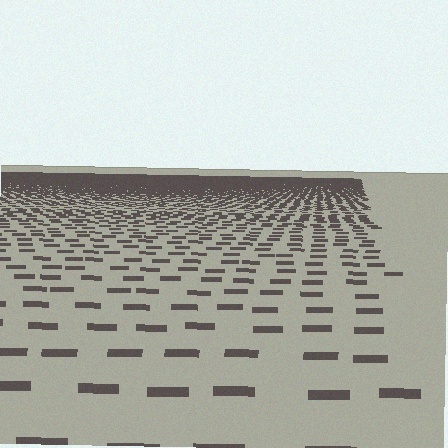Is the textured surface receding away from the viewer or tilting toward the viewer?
The surface is receding away from the viewer. Texture elements get smaller and denser toward the top.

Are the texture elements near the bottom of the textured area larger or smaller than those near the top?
Larger. Near the bottom, elements are closer to the viewer and appear at a bigger on-screen size.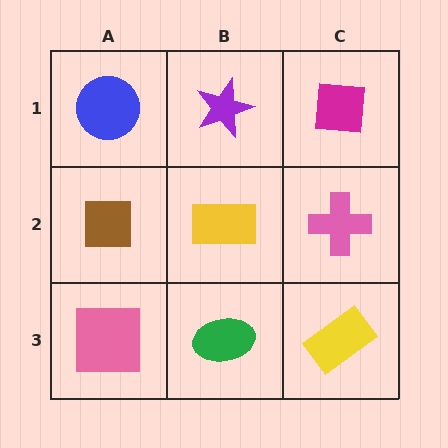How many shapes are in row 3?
3 shapes.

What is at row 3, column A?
A pink square.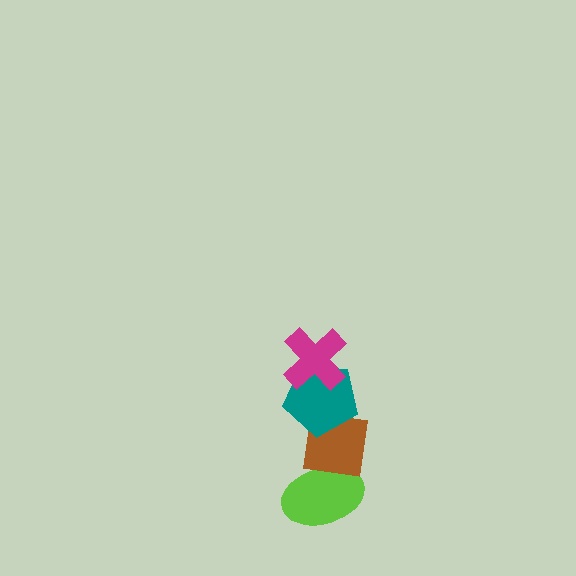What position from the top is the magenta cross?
The magenta cross is 1st from the top.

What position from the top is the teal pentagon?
The teal pentagon is 2nd from the top.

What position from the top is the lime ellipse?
The lime ellipse is 4th from the top.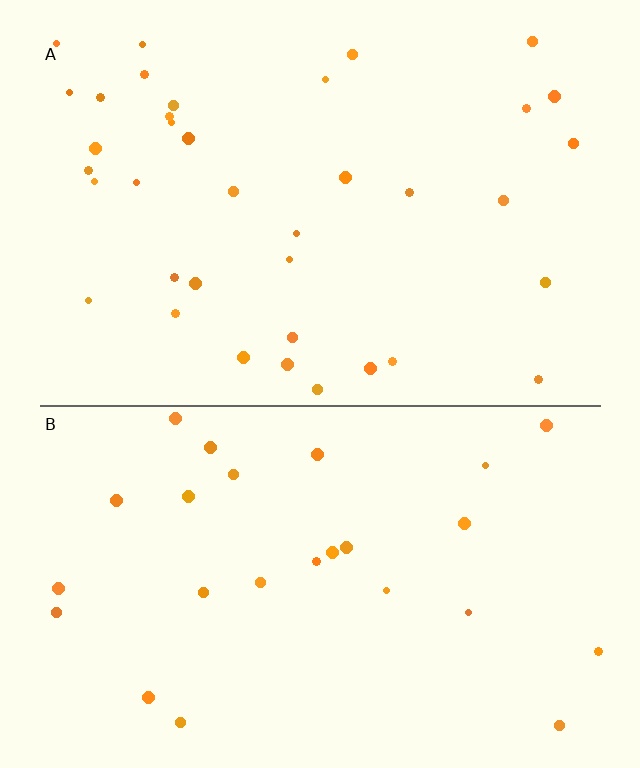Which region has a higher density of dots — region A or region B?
A (the top).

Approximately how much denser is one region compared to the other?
Approximately 1.5× — region A over region B.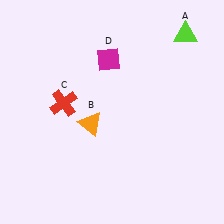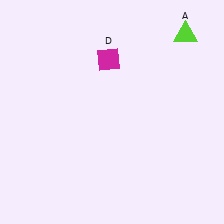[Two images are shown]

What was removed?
The orange triangle (B), the red cross (C) were removed in Image 2.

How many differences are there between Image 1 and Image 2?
There are 2 differences between the two images.